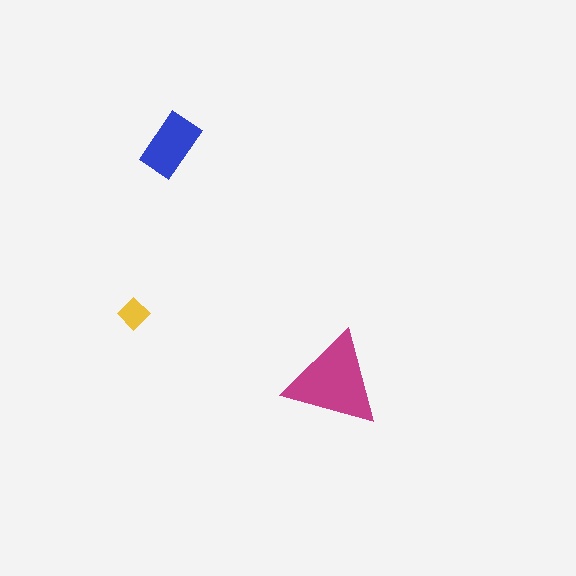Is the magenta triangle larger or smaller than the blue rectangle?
Larger.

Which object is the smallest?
The yellow diamond.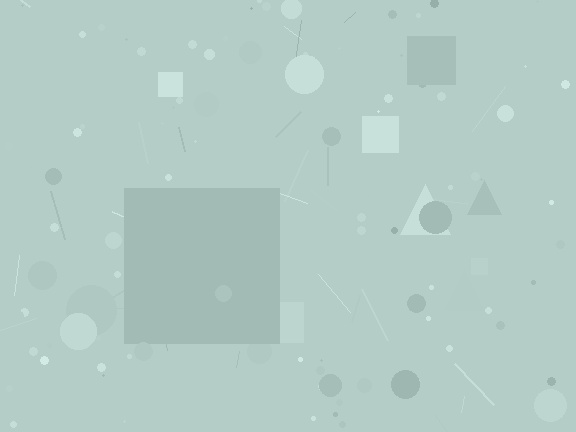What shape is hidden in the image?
A square is hidden in the image.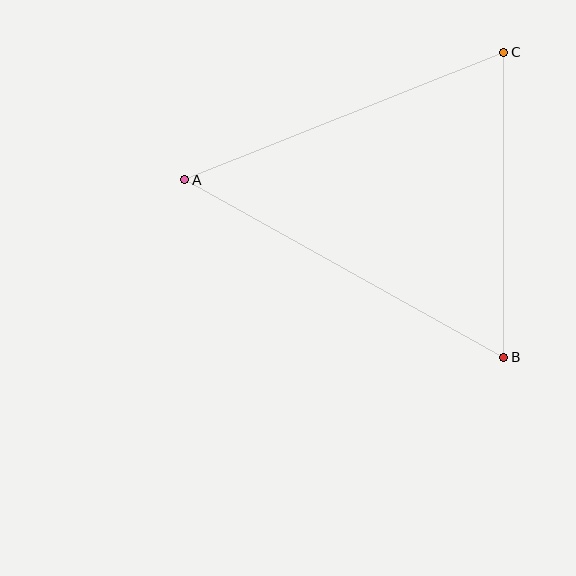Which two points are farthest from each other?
Points A and B are farthest from each other.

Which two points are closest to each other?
Points B and C are closest to each other.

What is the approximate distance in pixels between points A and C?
The distance between A and C is approximately 343 pixels.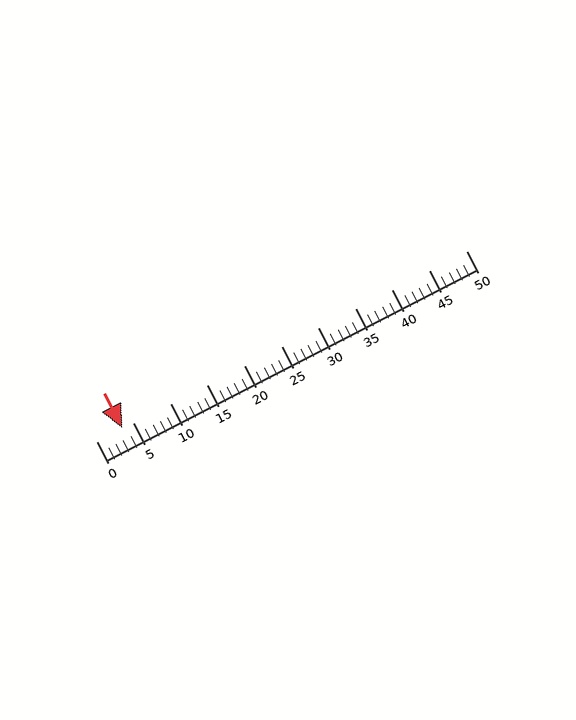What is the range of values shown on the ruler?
The ruler shows values from 0 to 50.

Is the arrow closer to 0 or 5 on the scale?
The arrow is closer to 5.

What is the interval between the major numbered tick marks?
The major tick marks are spaced 5 units apart.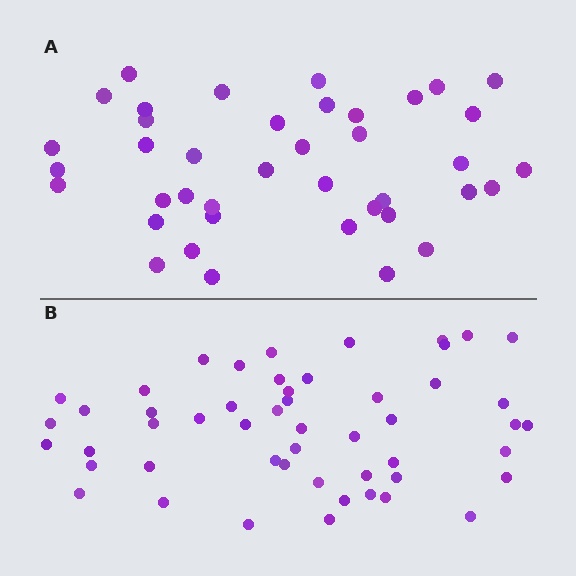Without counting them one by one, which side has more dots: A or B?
Region B (the bottom region) has more dots.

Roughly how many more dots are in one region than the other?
Region B has roughly 12 or so more dots than region A.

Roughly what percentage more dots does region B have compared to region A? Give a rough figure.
About 30% more.